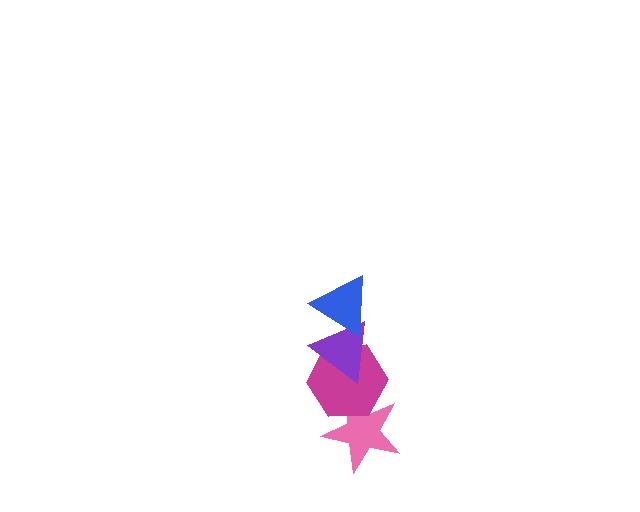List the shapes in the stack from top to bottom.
From top to bottom: the blue triangle, the purple triangle, the magenta hexagon, the pink star.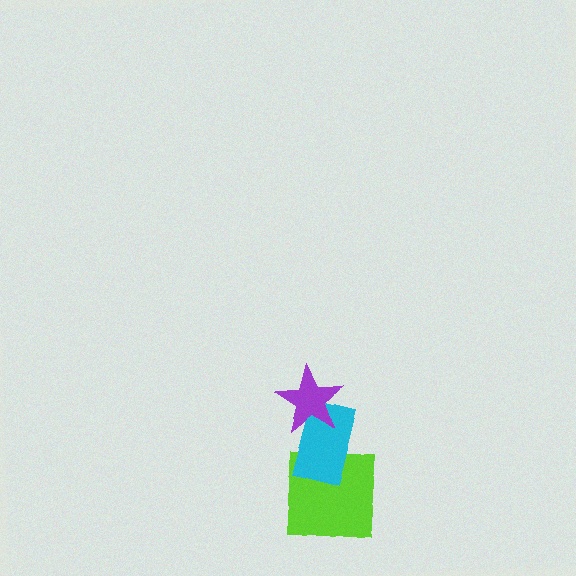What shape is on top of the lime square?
The cyan rectangle is on top of the lime square.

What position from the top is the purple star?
The purple star is 1st from the top.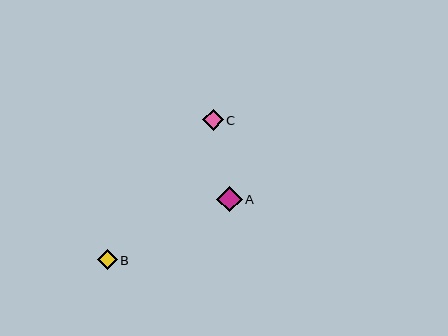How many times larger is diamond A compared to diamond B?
Diamond A is approximately 1.3 times the size of diamond B.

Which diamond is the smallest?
Diamond B is the smallest with a size of approximately 20 pixels.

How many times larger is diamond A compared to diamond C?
Diamond A is approximately 1.3 times the size of diamond C.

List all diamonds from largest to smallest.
From largest to smallest: A, C, B.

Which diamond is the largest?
Diamond A is the largest with a size of approximately 26 pixels.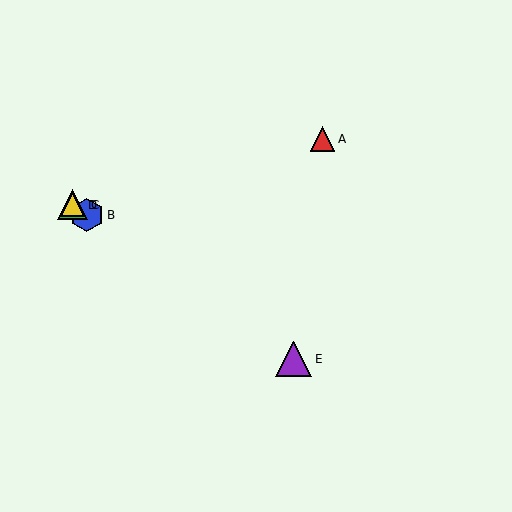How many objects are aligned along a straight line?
4 objects (B, C, D, E) are aligned along a straight line.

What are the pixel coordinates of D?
Object D is at (72, 205).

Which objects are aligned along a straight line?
Objects B, C, D, E are aligned along a straight line.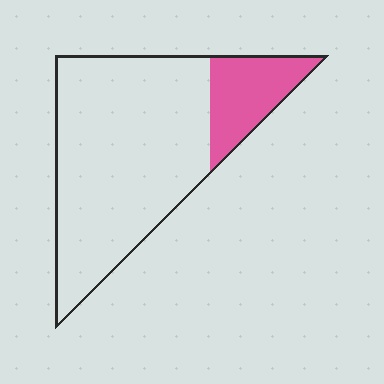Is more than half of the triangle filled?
No.